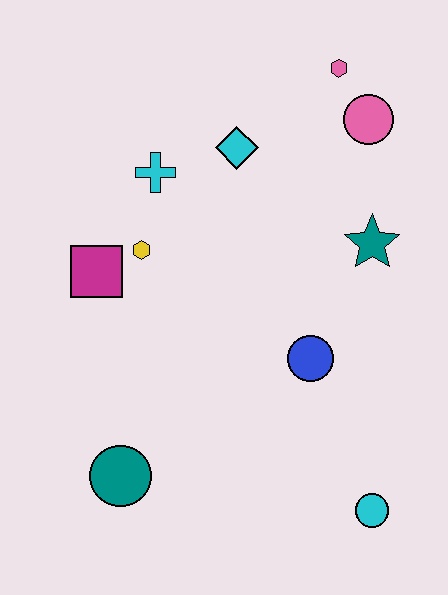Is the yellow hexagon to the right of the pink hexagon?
No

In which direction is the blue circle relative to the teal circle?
The blue circle is to the right of the teal circle.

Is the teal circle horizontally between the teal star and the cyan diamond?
No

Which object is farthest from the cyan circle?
The pink hexagon is farthest from the cyan circle.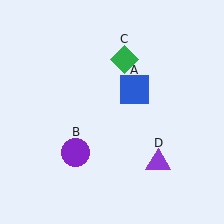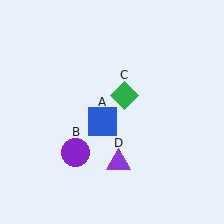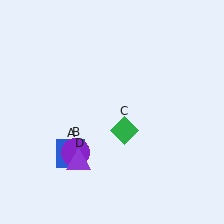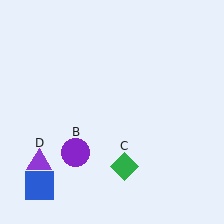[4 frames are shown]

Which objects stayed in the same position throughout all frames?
Purple circle (object B) remained stationary.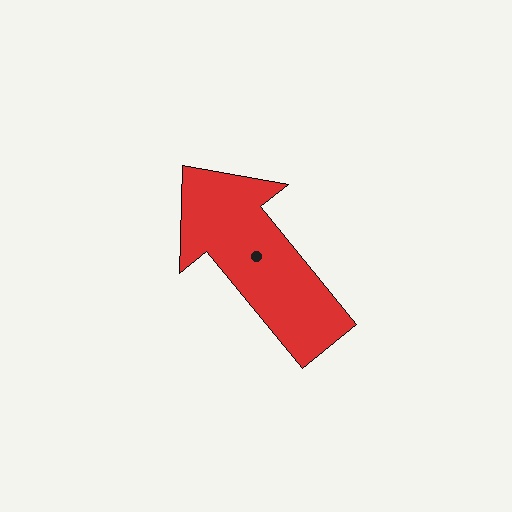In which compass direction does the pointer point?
Northwest.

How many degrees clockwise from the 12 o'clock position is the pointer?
Approximately 321 degrees.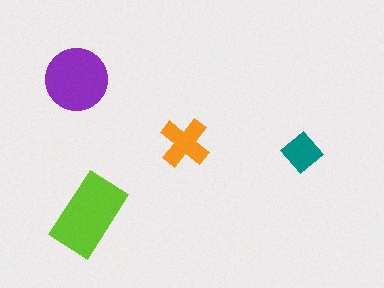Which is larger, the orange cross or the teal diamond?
The orange cross.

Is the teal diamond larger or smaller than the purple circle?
Smaller.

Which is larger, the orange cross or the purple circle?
The purple circle.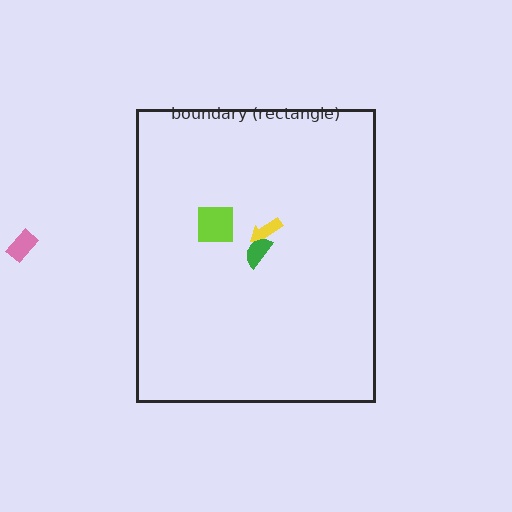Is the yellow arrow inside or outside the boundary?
Inside.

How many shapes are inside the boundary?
3 inside, 1 outside.